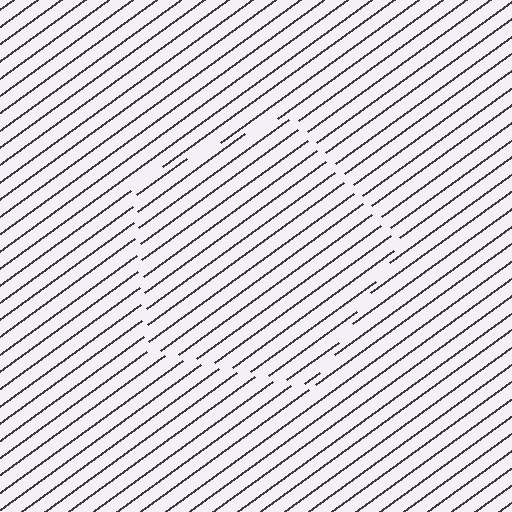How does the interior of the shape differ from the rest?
The interior of the shape contains the same grating, shifted by half a period — the contour is defined by the phase discontinuity where line-ends from the inner and outer gratings abut.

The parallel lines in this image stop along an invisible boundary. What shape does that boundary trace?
An illusory pentagon. The interior of the shape contains the same grating, shifted by half a period — the contour is defined by the phase discontinuity where line-ends from the inner and outer gratings abut.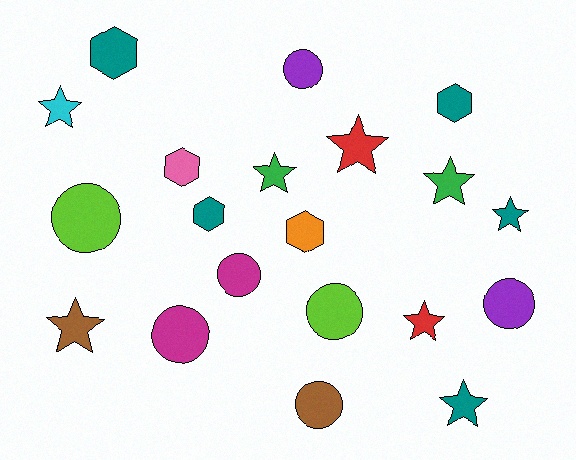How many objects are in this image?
There are 20 objects.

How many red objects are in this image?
There are 2 red objects.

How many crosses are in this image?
There are no crosses.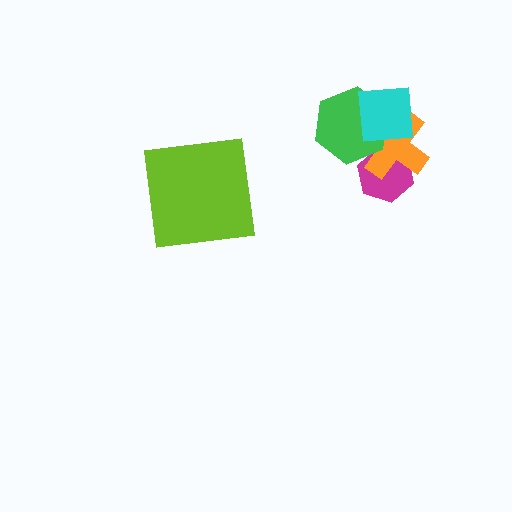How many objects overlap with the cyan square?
2 objects overlap with the cyan square.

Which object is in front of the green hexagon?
The cyan square is in front of the green hexagon.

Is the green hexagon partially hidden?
Yes, it is partially covered by another shape.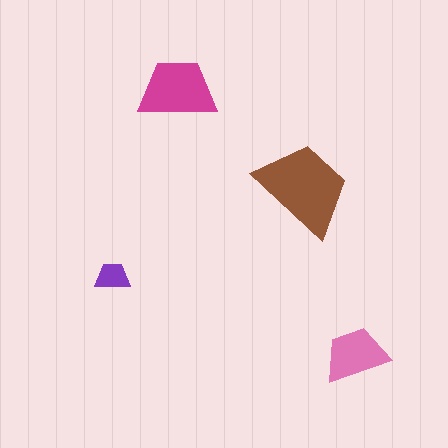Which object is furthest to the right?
The pink trapezoid is rightmost.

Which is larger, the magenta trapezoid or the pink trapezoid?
The magenta one.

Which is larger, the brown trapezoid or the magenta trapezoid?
The brown one.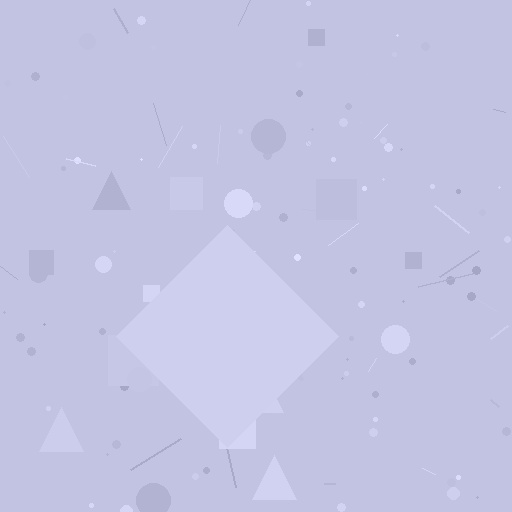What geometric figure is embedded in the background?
A diamond is embedded in the background.